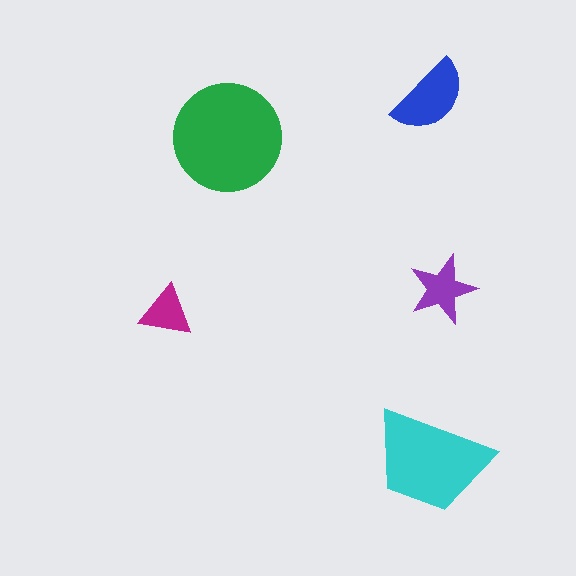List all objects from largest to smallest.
The green circle, the cyan trapezoid, the blue semicircle, the purple star, the magenta triangle.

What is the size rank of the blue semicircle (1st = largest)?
3rd.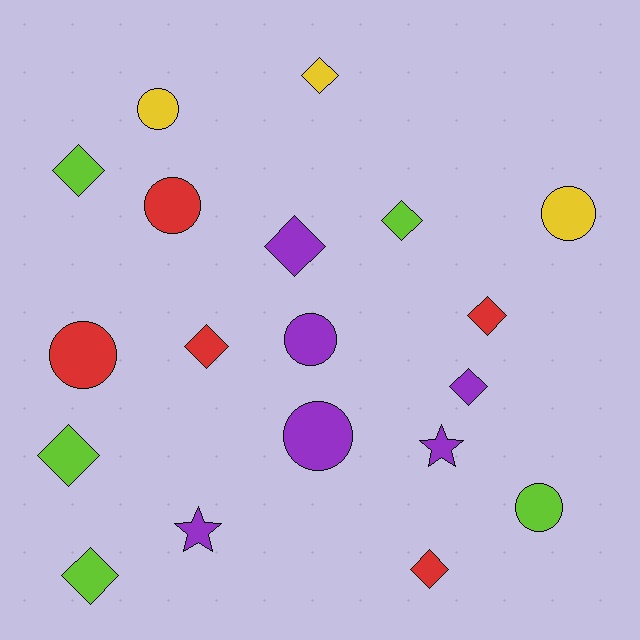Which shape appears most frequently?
Diamond, with 10 objects.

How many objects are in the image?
There are 19 objects.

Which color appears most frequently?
Purple, with 6 objects.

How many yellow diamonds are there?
There is 1 yellow diamond.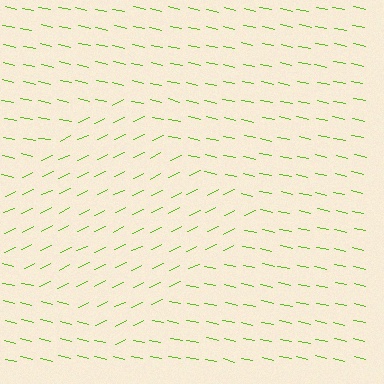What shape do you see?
I see a diamond.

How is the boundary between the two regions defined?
The boundary is defined purely by a change in line orientation (approximately 38 degrees difference). All lines are the same color and thickness.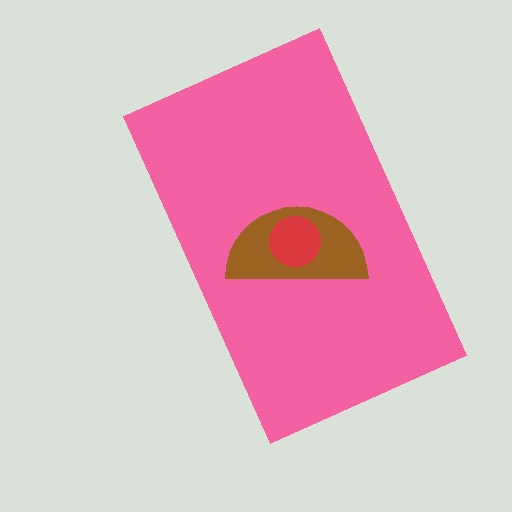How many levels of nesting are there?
3.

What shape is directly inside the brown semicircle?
The red circle.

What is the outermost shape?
The pink rectangle.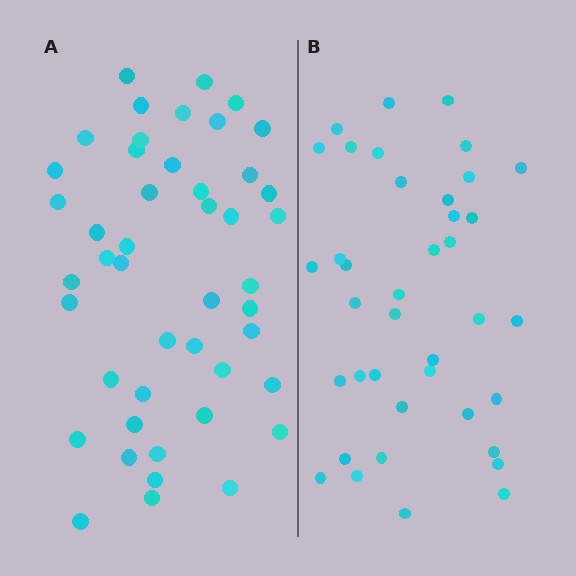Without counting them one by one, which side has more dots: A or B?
Region A (the left region) has more dots.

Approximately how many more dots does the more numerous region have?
Region A has roughly 8 or so more dots than region B.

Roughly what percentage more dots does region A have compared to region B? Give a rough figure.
About 20% more.